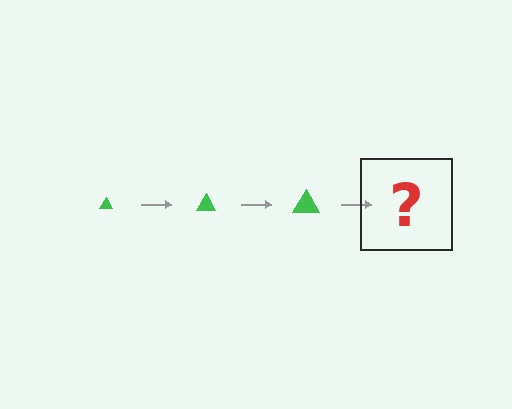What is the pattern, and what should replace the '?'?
The pattern is that the triangle gets progressively larger each step. The '?' should be a green triangle, larger than the previous one.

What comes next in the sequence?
The next element should be a green triangle, larger than the previous one.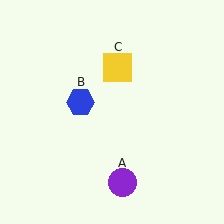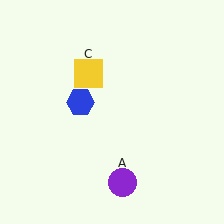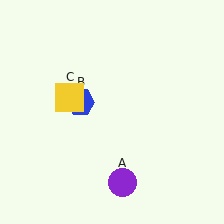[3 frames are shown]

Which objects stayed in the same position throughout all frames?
Purple circle (object A) and blue hexagon (object B) remained stationary.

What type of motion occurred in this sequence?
The yellow square (object C) rotated counterclockwise around the center of the scene.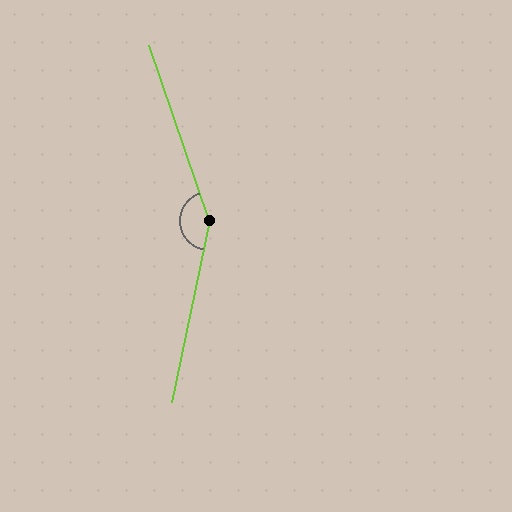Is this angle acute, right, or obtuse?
It is obtuse.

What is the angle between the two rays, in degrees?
Approximately 149 degrees.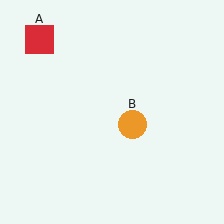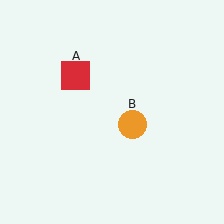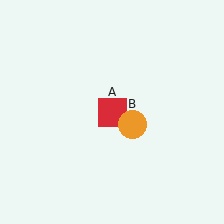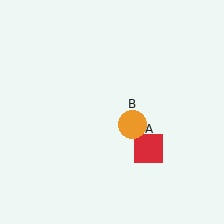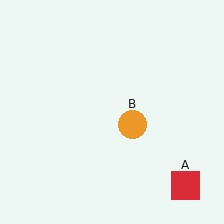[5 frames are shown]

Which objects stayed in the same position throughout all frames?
Orange circle (object B) remained stationary.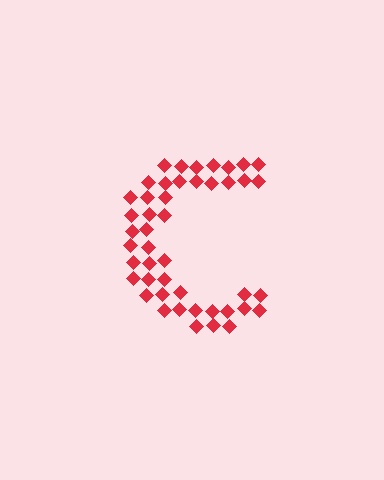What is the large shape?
The large shape is the letter C.